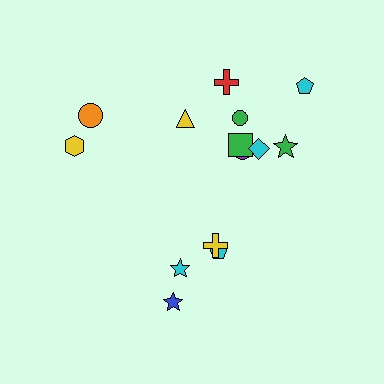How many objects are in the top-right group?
There are 7 objects.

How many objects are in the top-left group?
There are 3 objects.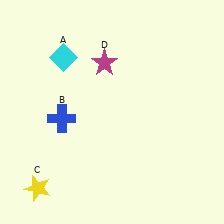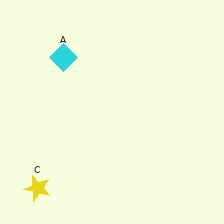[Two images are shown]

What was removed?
The magenta star (D), the blue cross (B) were removed in Image 2.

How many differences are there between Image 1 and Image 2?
There are 2 differences between the two images.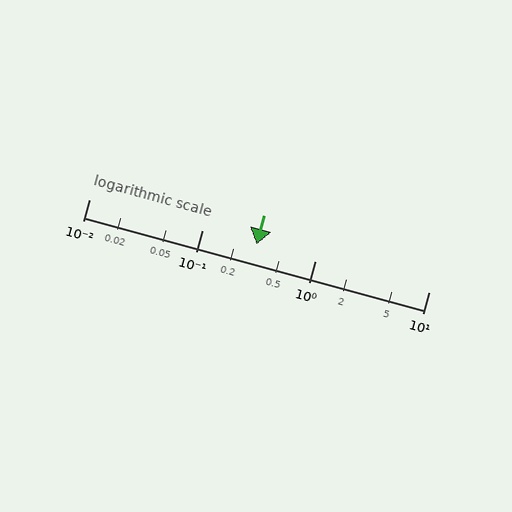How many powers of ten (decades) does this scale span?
The scale spans 3 decades, from 0.01 to 10.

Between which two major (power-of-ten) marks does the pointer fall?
The pointer is between 0.1 and 1.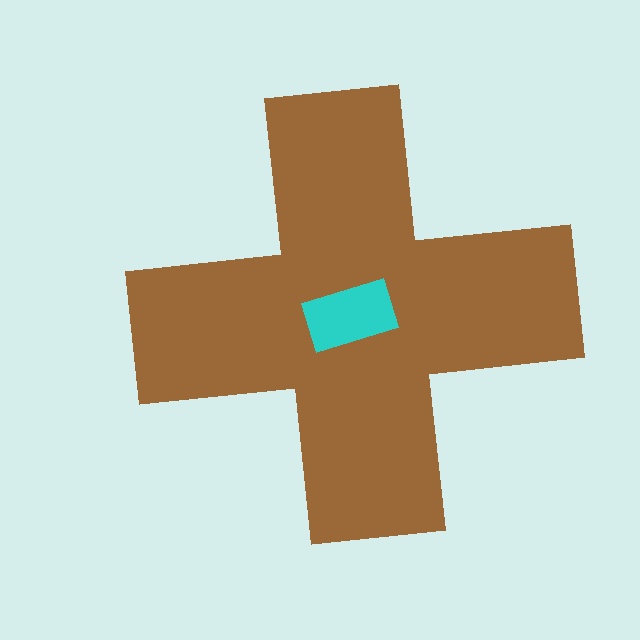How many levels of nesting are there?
2.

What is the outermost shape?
The brown cross.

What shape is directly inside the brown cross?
The cyan rectangle.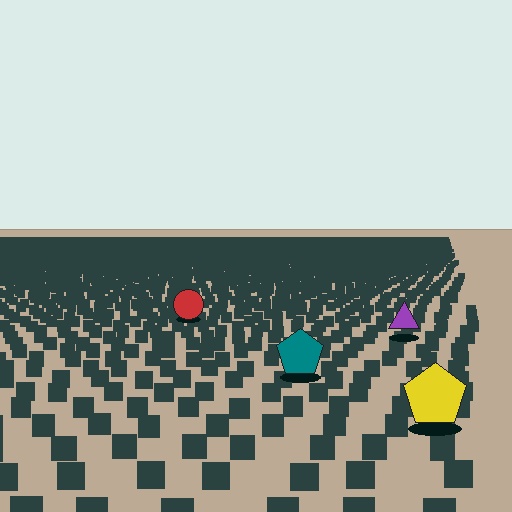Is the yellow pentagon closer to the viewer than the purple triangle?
Yes. The yellow pentagon is closer — you can tell from the texture gradient: the ground texture is coarser near it.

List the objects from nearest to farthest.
From nearest to farthest: the yellow pentagon, the teal pentagon, the purple triangle, the red circle.